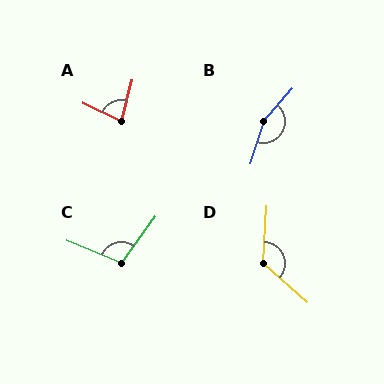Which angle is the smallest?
A, at approximately 79 degrees.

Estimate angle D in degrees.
Approximately 128 degrees.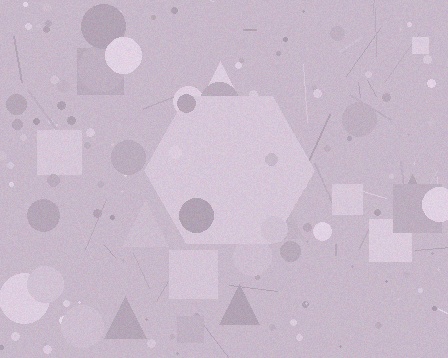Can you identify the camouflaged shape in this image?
The camouflaged shape is a hexagon.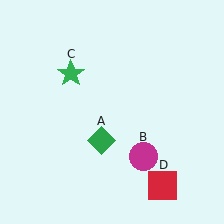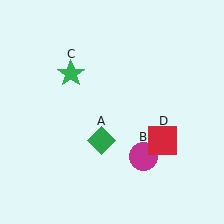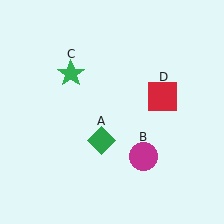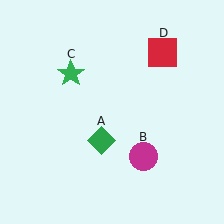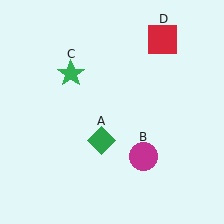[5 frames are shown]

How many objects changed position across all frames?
1 object changed position: red square (object D).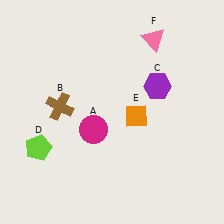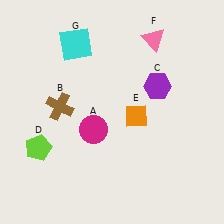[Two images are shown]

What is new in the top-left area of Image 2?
A cyan square (G) was added in the top-left area of Image 2.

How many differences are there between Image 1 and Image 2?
There is 1 difference between the two images.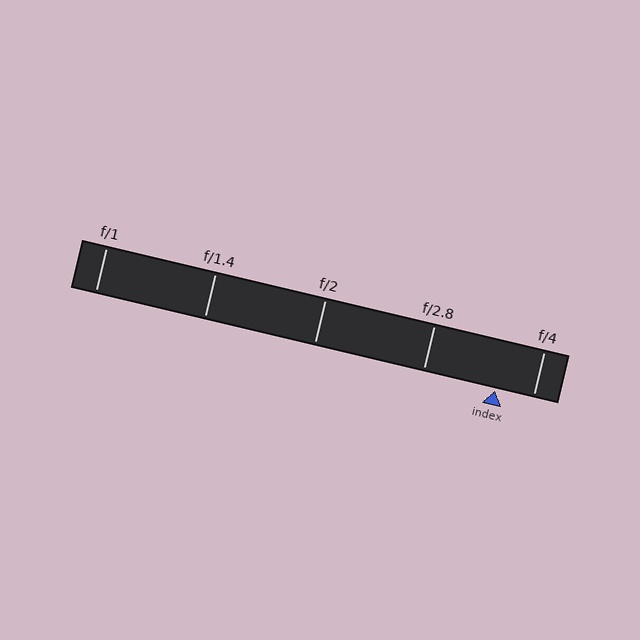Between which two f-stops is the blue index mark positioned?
The index mark is between f/2.8 and f/4.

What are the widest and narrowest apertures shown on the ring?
The widest aperture shown is f/1 and the narrowest is f/4.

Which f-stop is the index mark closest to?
The index mark is closest to f/4.